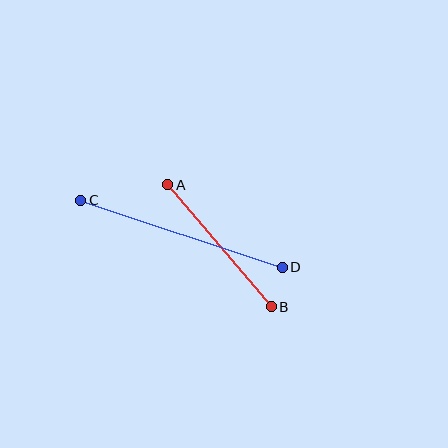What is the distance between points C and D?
The distance is approximately 212 pixels.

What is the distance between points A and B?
The distance is approximately 160 pixels.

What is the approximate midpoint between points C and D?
The midpoint is at approximately (181, 234) pixels.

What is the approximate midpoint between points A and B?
The midpoint is at approximately (220, 246) pixels.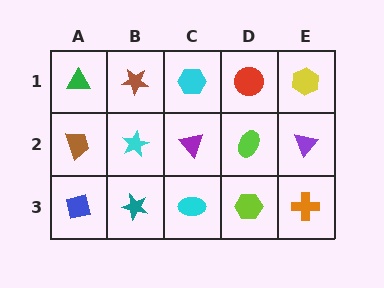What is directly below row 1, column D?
A lime ellipse.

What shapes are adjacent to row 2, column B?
A brown star (row 1, column B), a teal star (row 3, column B), a brown trapezoid (row 2, column A), a purple triangle (row 2, column C).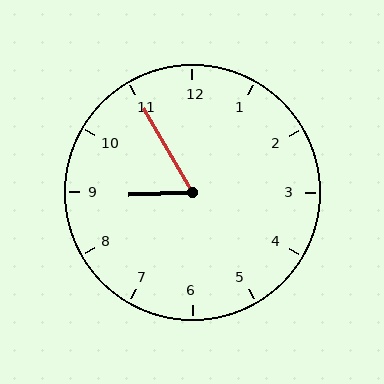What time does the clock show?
8:55.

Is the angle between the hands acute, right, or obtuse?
It is acute.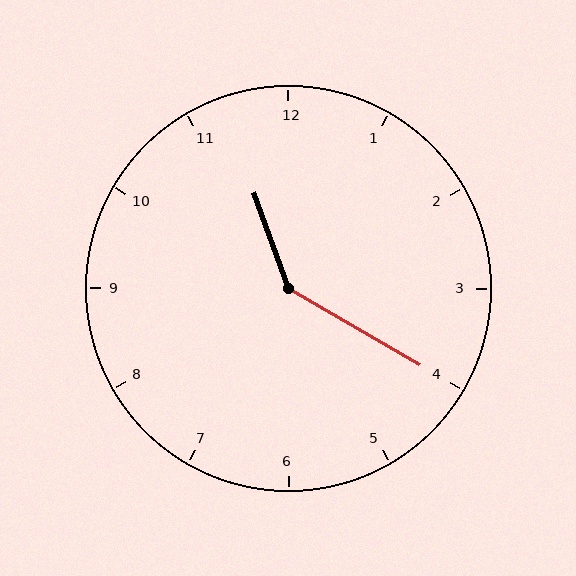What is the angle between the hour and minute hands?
Approximately 140 degrees.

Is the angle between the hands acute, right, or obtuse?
It is obtuse.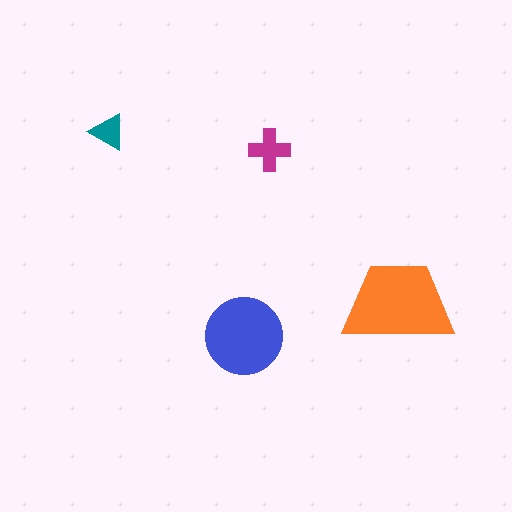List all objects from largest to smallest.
The orange trapezoid, the blue circle, the magenta cross, the teal triangle.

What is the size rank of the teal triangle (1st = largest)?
4th.